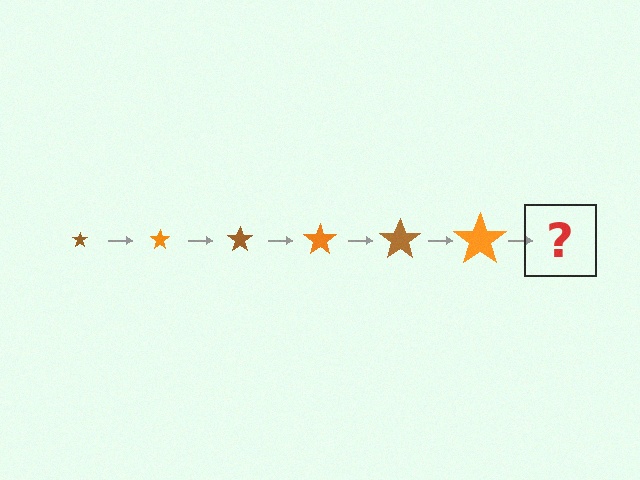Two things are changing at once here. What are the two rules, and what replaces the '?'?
The two rules are that the star grows larger each step and the color cycles through brown and orange. The '?' should be a brown star, larger than the previous one.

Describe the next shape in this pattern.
It should be a brown star, larger than the previous one.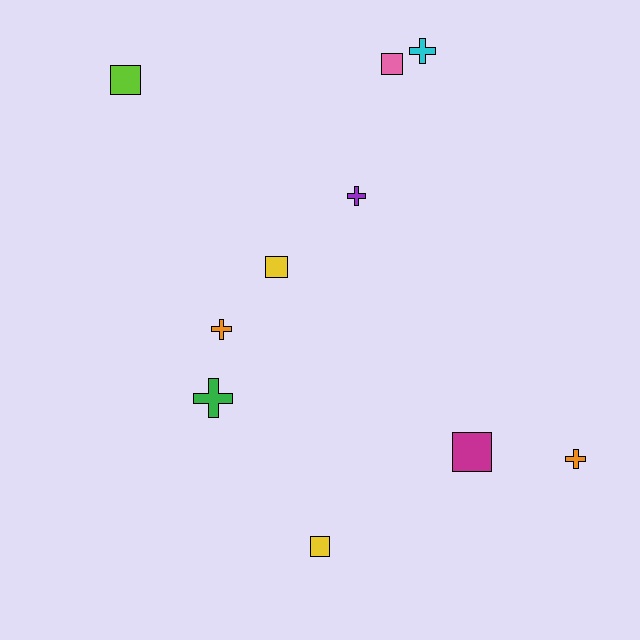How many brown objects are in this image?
There are no brown objects.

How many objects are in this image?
There are 10 objects.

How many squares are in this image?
There are 5 squares.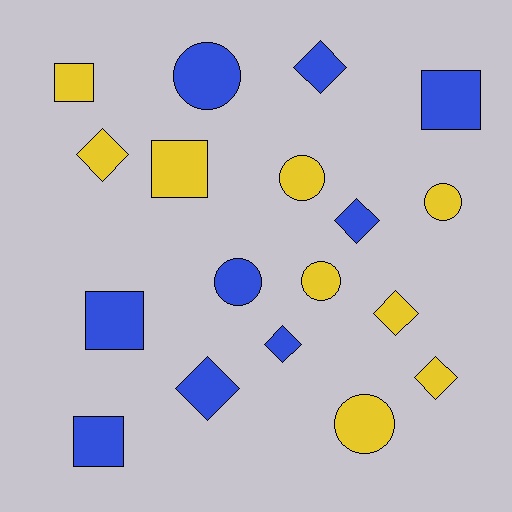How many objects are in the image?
There are 18 objects.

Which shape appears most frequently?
Diamond, with 7 objects.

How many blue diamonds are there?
There are 4 blue diamonds.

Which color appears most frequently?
Blue, with 9 objects.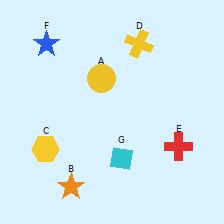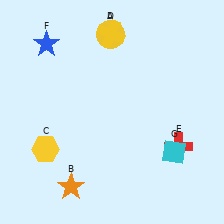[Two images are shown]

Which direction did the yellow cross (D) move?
The yellow cross (D) moved left.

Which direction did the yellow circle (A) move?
The yellow circle (A) moved up.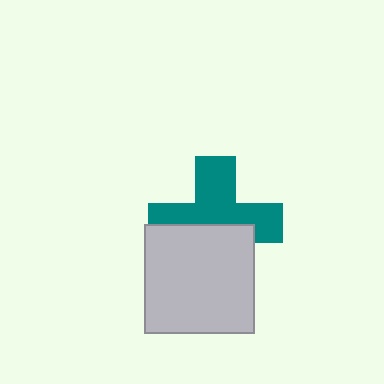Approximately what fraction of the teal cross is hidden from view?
Roughly 43% of the teal cross is hidden behind the light gray square.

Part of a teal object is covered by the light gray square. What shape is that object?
It is a cross.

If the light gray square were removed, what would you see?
You would see the complete teal cross.